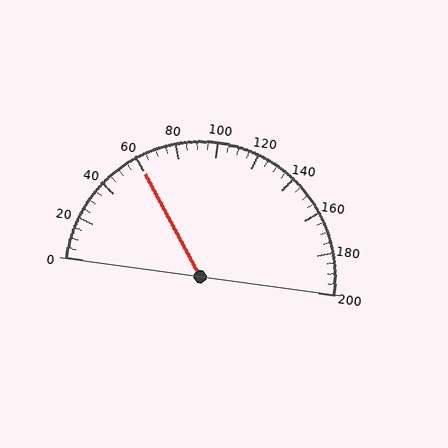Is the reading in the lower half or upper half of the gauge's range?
The reading is in the lower half of the range (0 to 200).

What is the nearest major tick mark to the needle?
The nearest major tick mark is 60.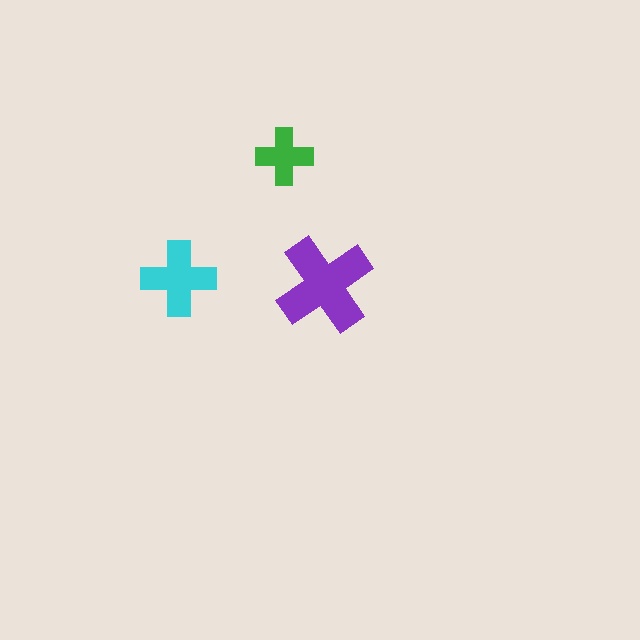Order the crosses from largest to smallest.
the purple one, the cyan one, the green one.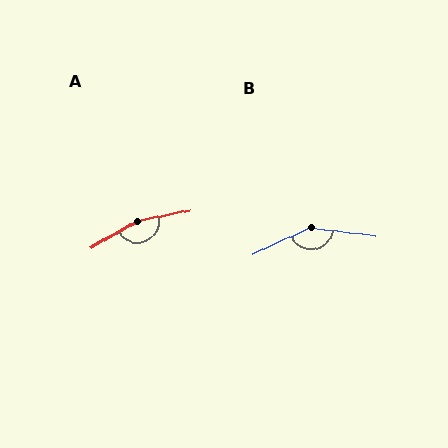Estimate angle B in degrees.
Approximately 148 degrees.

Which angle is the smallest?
B, at approximately 148 degrees.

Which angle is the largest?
A, at approximately 161 degrees.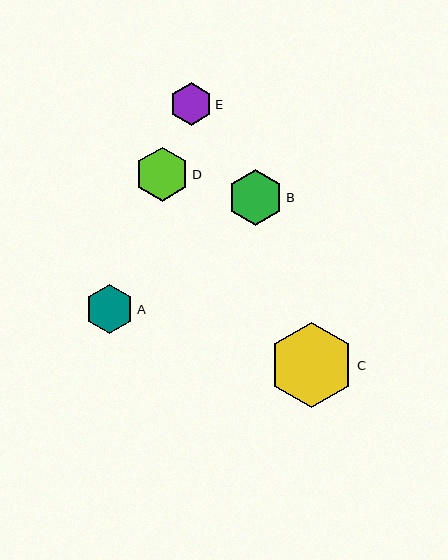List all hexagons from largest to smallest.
From largest to smallest: C, B, D, A, E.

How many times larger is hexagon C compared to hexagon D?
Hexagon C is approximately 1.6 times the size of hexagon D.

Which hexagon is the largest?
Hexagon C is the largest with a size of approximately 86 pixels.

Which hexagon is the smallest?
Hexagon E is the smallest with a size of approximately 42 pixels.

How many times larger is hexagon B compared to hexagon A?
Hexagon B is approximately 1.1 times the size of hexagon A.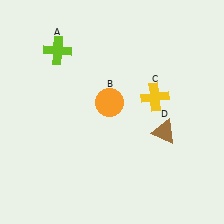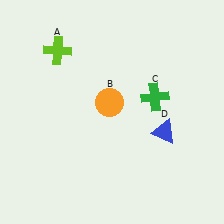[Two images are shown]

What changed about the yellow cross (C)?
In Image 1, C is yellow. In Image 2, it changed to green.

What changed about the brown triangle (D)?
In Image 1, D is brown. In Image 2, it changed to blue.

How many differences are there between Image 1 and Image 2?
There are 2 differences between the two images.